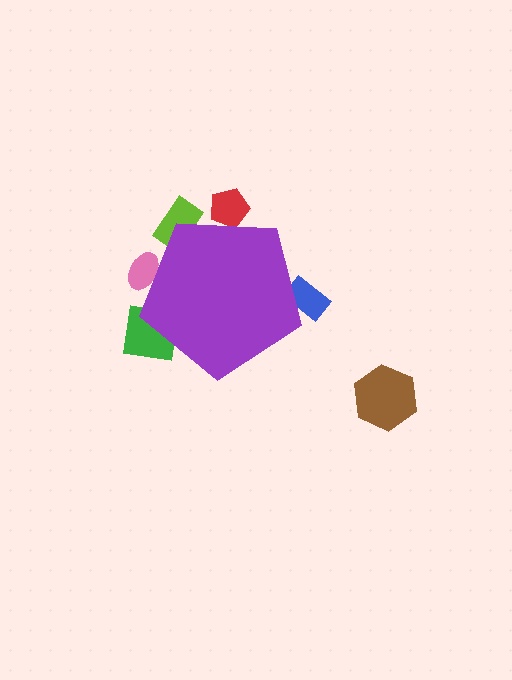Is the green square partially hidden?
Yes, the green square is partially hidden behind the purple pentagon.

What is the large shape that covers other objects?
A purple pentagon.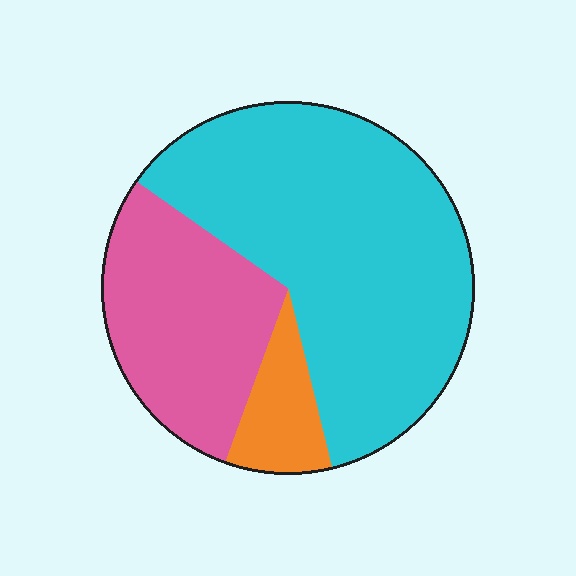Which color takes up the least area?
Orange, at roughly 10%.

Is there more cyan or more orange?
Cyan.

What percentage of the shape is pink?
Pink covers roughly 30% of the shape.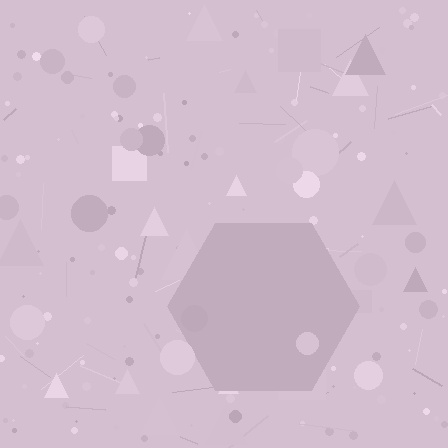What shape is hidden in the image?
A hexagon is hidden in the image.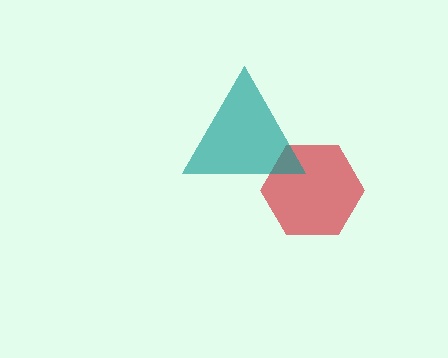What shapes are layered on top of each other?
The layered shapes are: a red hexagon, a teal triangle.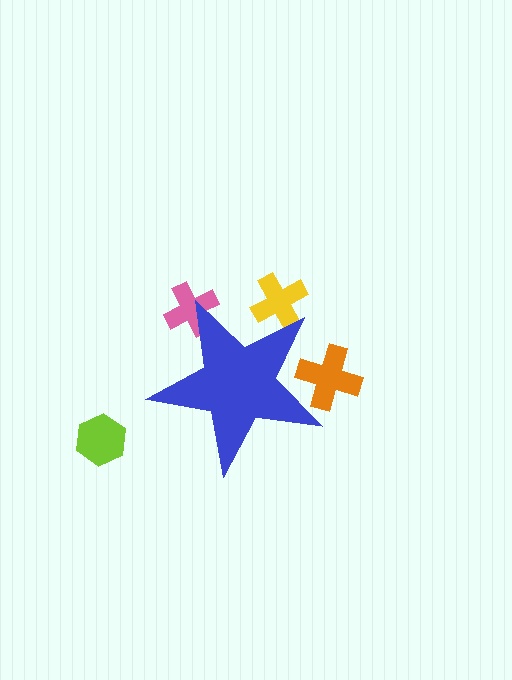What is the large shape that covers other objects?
A blue star.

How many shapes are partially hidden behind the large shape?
3 shapes are partially hidden.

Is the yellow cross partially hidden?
Yes, the yellow cross is partially hidden behind the blue star.